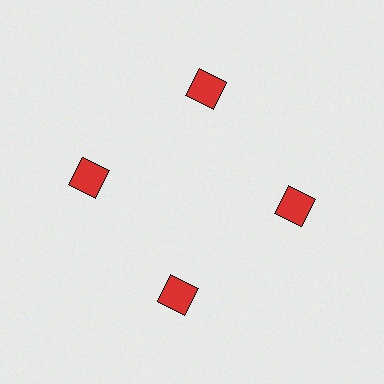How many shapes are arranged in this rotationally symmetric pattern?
There are 4 shapes, arranged in 4 groups of 1.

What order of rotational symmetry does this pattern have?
This pattern has 4-fold rotational symmetry.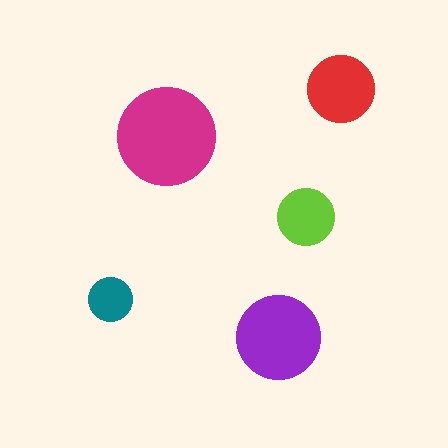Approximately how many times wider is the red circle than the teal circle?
About 1.5 times wider.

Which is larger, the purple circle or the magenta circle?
The magenta one.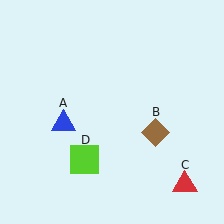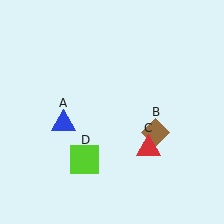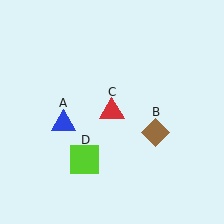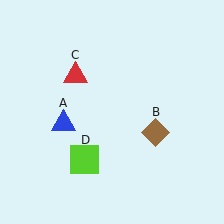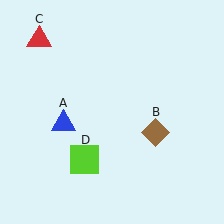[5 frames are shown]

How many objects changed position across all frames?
1 object changed position: red triangle (object C).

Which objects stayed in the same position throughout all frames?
Blue triangle (object A) and brown diamond (object B) and lime square (object D) remained stationary.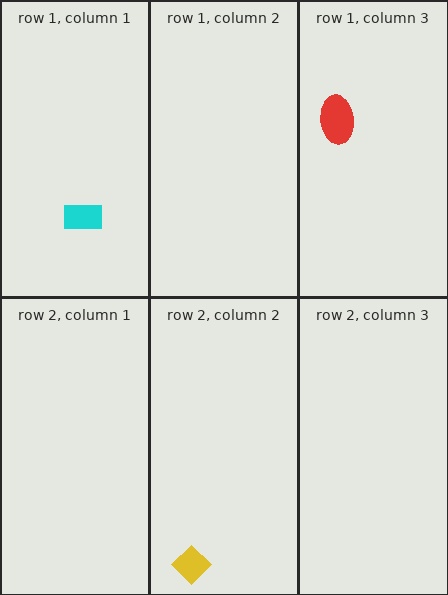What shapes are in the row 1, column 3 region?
The red ellipse.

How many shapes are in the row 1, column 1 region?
1.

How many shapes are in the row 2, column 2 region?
1.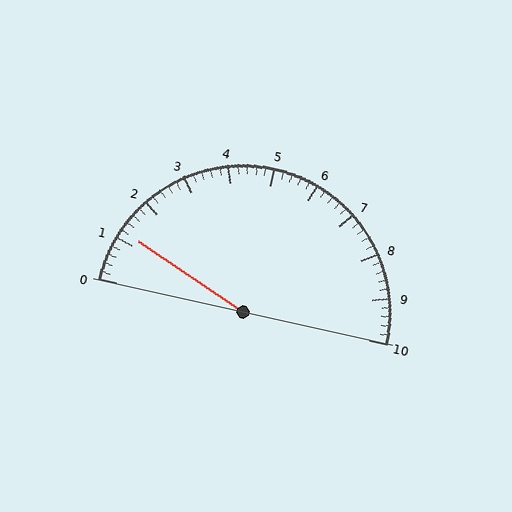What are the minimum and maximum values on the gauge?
The gauge ranges from 0 to 10.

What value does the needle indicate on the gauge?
The needle indicates approximately 1.2.